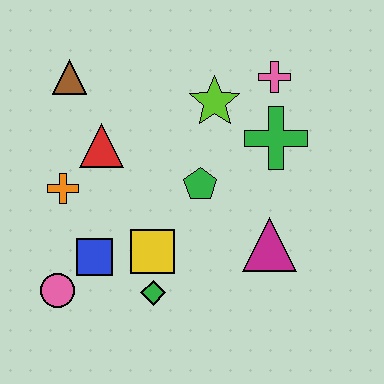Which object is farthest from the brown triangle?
The magenta triangle is farthest from the brown triangle.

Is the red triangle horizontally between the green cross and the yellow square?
No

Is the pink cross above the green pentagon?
Yes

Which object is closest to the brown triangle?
The red triangle is closest to the brown triangle.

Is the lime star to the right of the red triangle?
Yes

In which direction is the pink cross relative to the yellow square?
The pink cross is above the yellow square.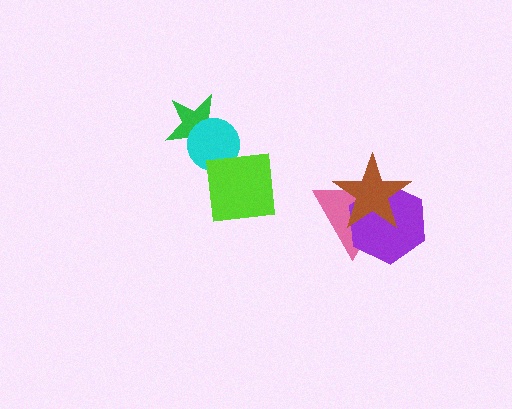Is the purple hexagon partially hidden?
Yes, it is partially covered by another shape.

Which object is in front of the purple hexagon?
The brown star is in front of the purple hexagon.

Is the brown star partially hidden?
No, no other shape covers it.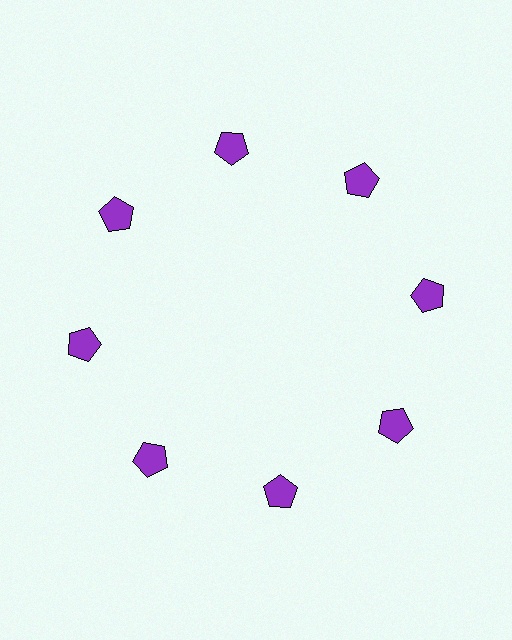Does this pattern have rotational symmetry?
Yes, this pattern has 8-fold rotational symmetry. It looks the same after rotating 45 degrees around the center.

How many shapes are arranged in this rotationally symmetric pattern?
There are 8 shapes, arranged in 8 groups of 1.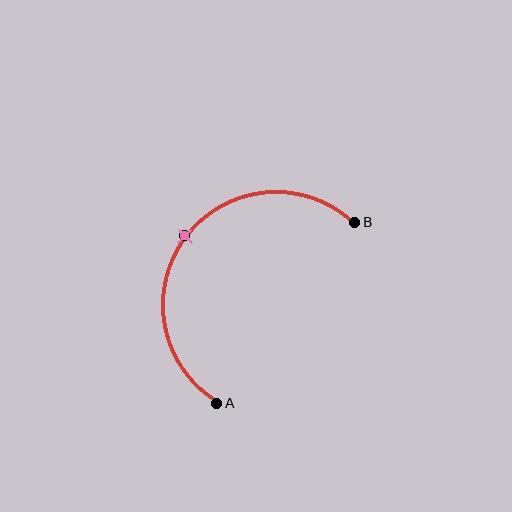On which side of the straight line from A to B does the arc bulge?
The arc bulges above and to the left of the straight line connecting A and B.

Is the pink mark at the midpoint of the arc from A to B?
Yes. The pink mark lies on the arc at equal arc-length from both A and B — it is the arc midpoint.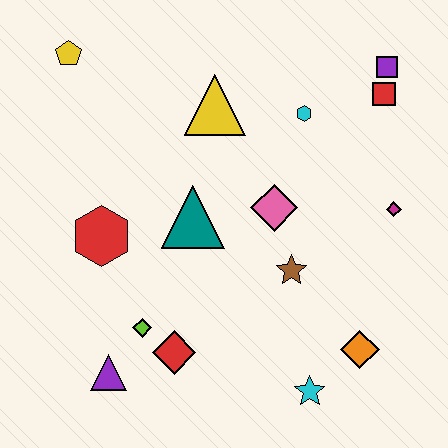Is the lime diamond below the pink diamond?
Yes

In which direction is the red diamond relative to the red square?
The red diamond is below the red square.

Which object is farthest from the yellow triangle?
The cyan star is farthest from the yellow triangle.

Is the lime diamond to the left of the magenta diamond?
Yes